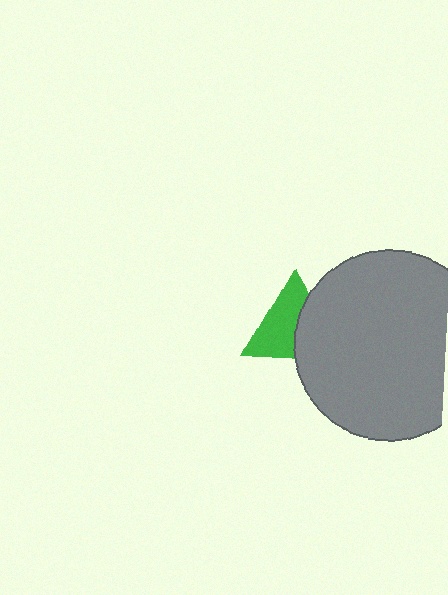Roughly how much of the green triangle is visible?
About half of it is visible (roughly 60%).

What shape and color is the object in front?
The object in front is a gray circle.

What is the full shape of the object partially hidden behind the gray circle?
The partially hidden object is a green triangle.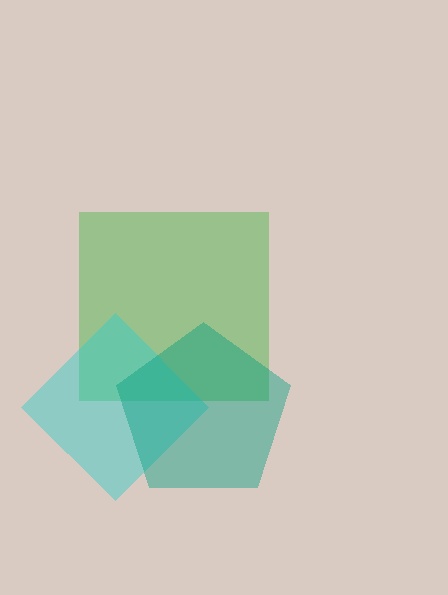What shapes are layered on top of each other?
The layered shapes are: a green square, a cyan diamond, a teal pentagon.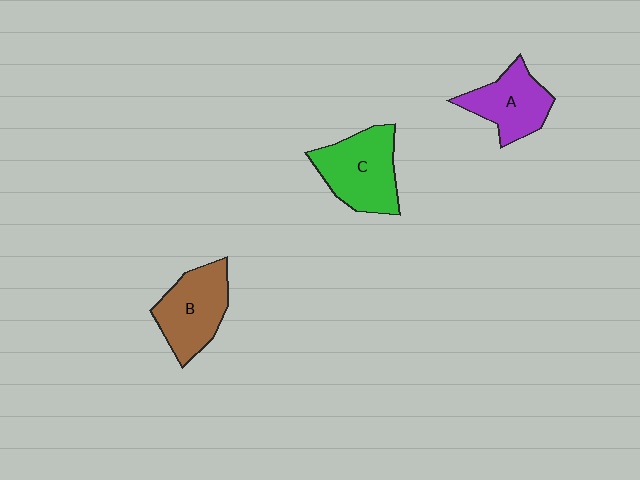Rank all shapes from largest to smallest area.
From largest to smallest: C (green), B (brown), A (purple).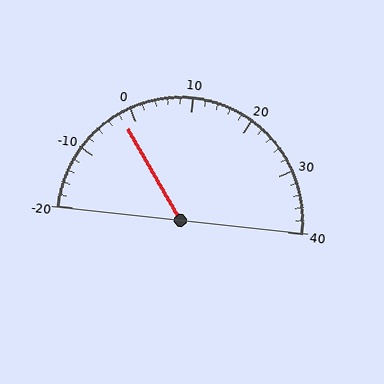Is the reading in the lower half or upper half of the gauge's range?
The reading is in the lower half of the range (-20 to 40).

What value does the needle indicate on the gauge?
The needle indicates approximately -2.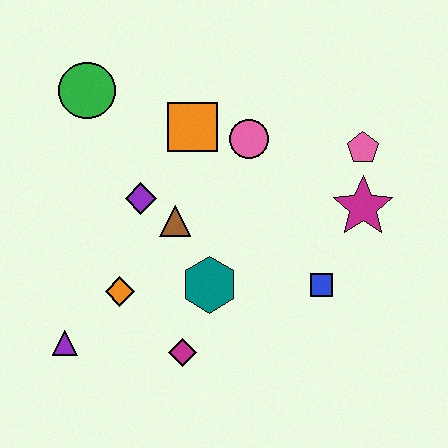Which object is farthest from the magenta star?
The purple triangle is farthest from the magenta star.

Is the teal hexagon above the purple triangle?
Yes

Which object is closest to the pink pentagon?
The magenta star is closest to the pink pentagon.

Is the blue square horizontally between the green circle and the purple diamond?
No